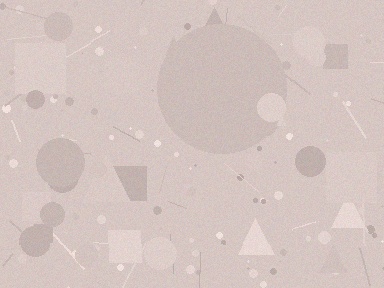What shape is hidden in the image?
A circle is hidden in the image.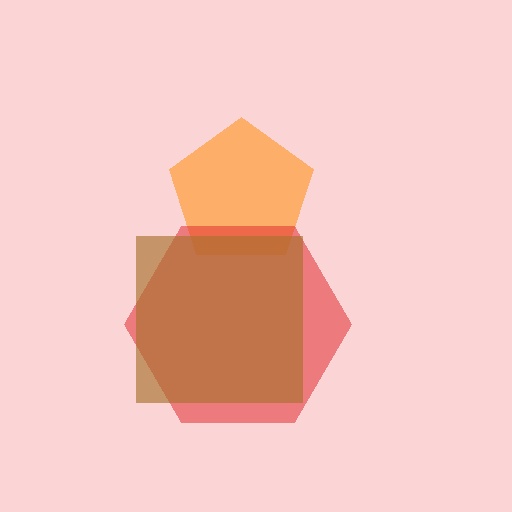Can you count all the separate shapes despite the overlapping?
Yes, there are 3 separate shapes.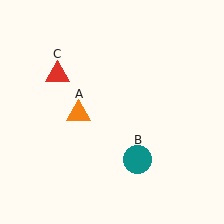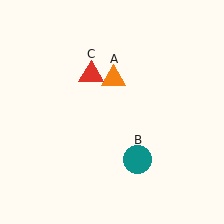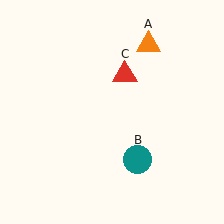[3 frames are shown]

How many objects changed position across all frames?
2 objects changed position: orange triangle (object A), red triangle (object C).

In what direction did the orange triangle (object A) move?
The orange triangle (object A) moved up and to the right.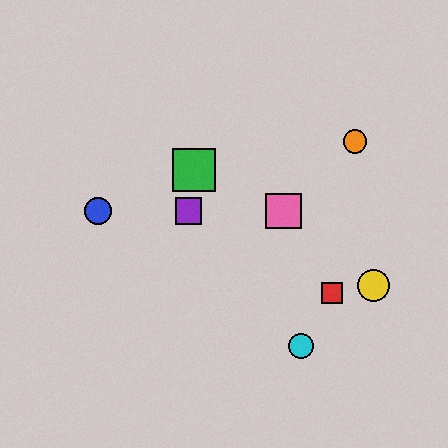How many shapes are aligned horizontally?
3 shapes (the blue circle, the purple square, the pink square) are aligned horizontally.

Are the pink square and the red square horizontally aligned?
No, the pink square is at y≈211 and the red square is at y≈293.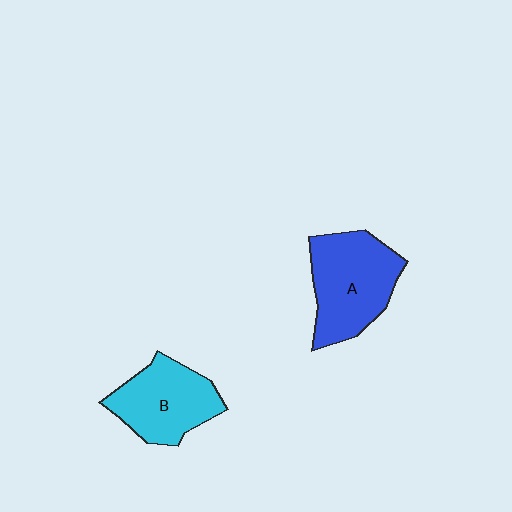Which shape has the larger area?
Shape A (blue).